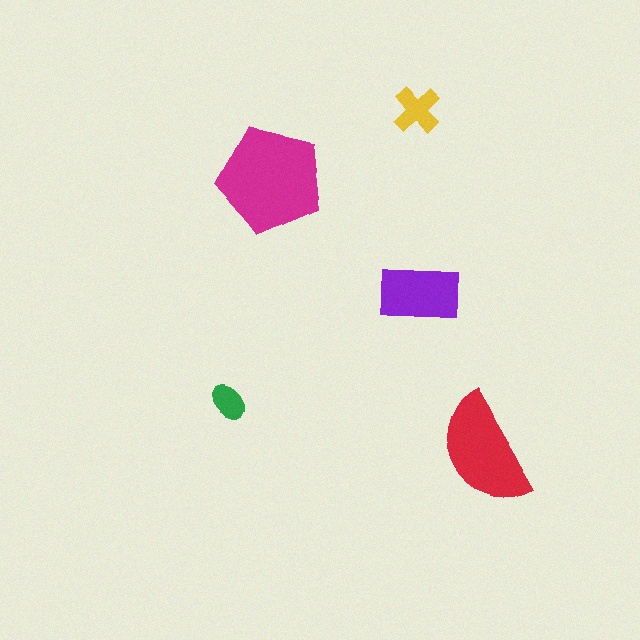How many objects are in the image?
There are 5 objects in the image.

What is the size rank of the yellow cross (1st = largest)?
4th.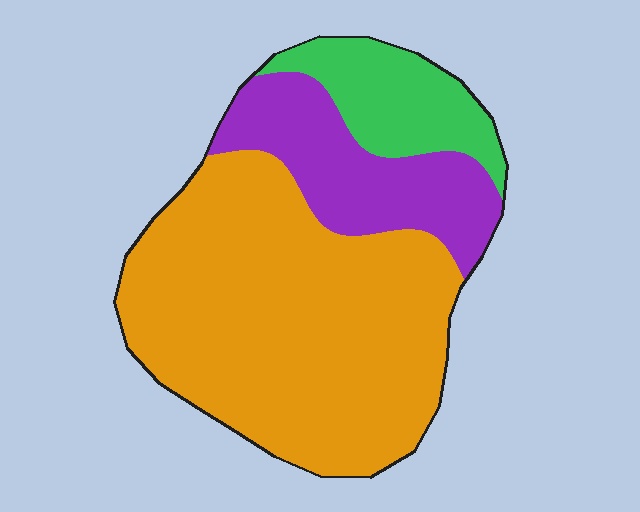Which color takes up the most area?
Orange, at roughly 65%.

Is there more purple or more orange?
Orange.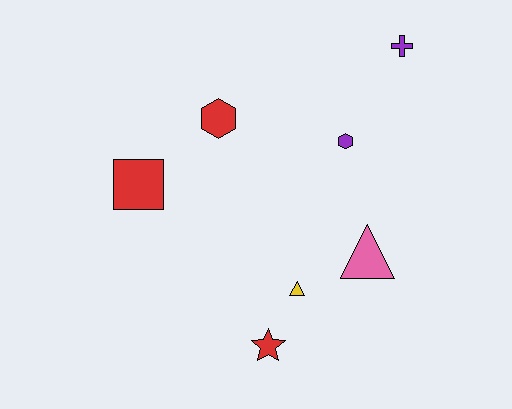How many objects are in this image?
There are 7 objects.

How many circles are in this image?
There are no circles.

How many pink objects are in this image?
There is 1 pink object.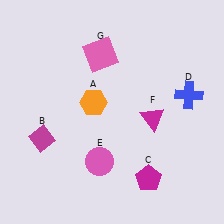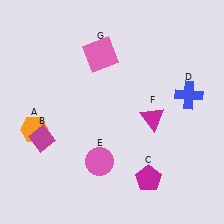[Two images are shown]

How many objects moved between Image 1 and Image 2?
1 object moved between the two images.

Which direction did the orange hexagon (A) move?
The orange hexagon (A) moved left.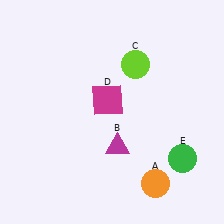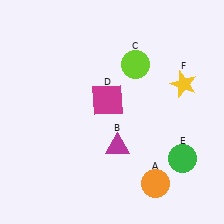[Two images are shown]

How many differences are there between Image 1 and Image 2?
There is 1 difference between the two images.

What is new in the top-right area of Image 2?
A yellow star (F) was added in the top-right area of Image 2.